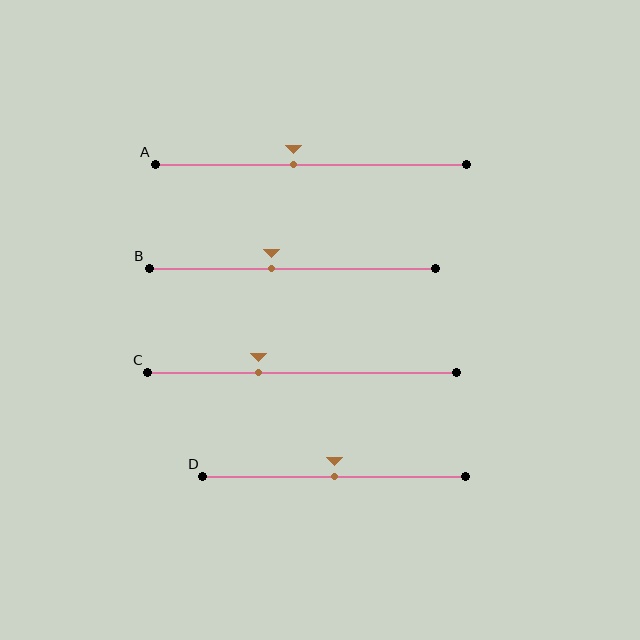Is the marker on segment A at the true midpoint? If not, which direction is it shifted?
No, the marker on segment A is shifted to the left by about 5% of the segment length.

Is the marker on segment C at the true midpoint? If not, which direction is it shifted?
No, the marker on segment C is shifted to the left by about 14% of the segment length.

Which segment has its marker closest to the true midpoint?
Segment D has its marker closest to the true midpoint.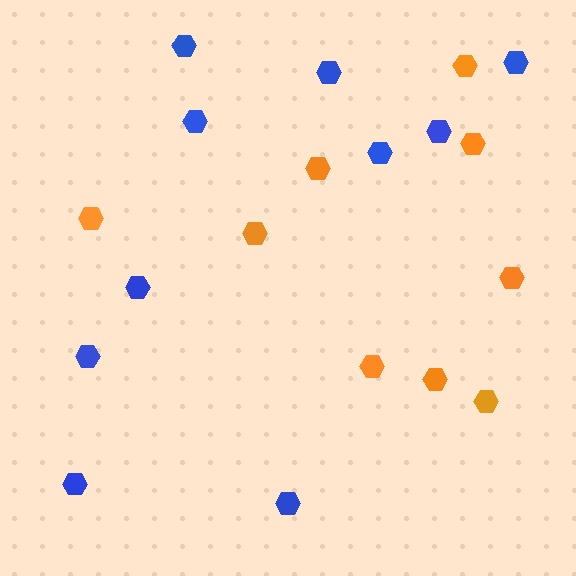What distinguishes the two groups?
There are 2 groups: one group of orange hexagons (9) and one group of blue hexagons (10).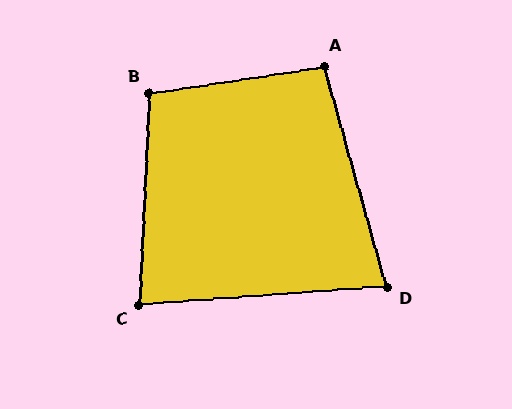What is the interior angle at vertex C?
Approximately 83 degrees (acute).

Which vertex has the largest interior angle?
B, at approximately 101 degrees.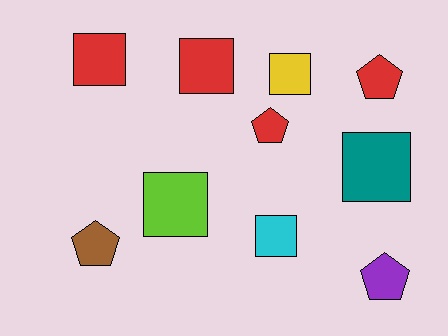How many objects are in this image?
There are 10 objects.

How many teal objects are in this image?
There is 1 teal object.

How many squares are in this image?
There are 6 squares.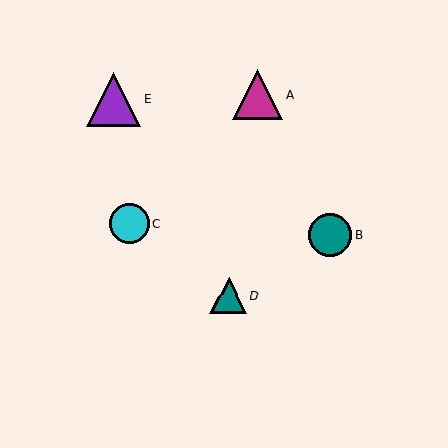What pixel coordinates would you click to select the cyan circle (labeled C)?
Click at (129, 224) to select the cyan circle C.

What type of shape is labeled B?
Shape B is a teal circle.